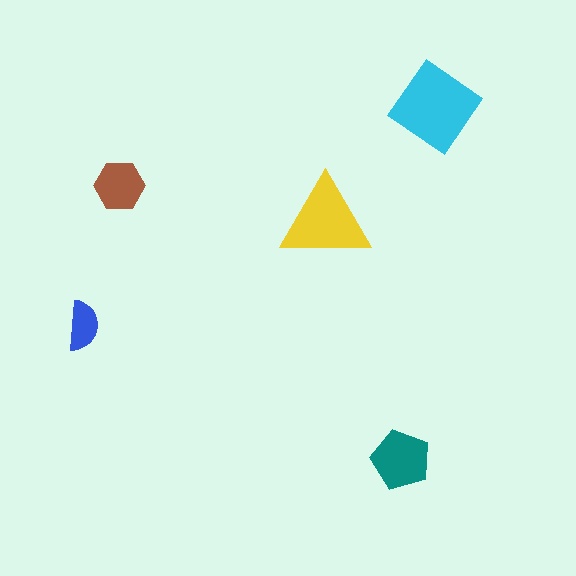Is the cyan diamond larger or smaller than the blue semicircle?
Larger.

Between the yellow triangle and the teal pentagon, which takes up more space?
The yellow triangle.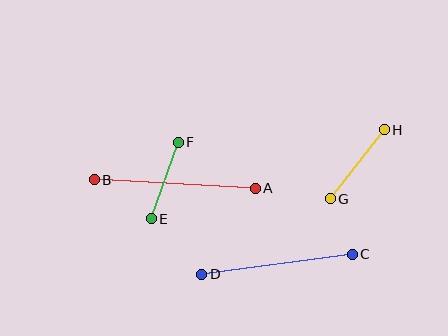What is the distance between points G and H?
The distance is approximately 87 pixels.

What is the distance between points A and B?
The distance is approximately 161 pixels.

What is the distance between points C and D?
The distance is approximately 152 pixels.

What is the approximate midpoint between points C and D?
The midpoint is at approximately (277, 264) pixels.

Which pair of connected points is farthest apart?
Points A and B are farthest apart.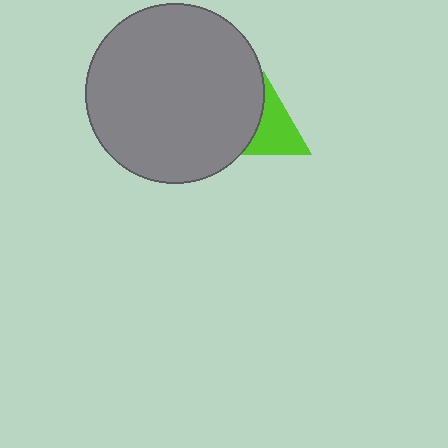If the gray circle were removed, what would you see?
You would see the complete lime triangle.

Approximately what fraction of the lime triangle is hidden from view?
Roughly 42% of the lime triangle is hidden behind the gray circle.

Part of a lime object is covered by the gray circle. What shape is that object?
It is a triangle.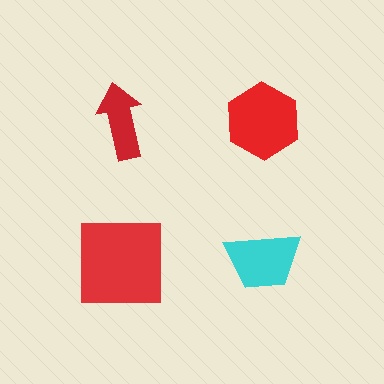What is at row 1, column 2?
A red hexagon.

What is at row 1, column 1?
A red arrow.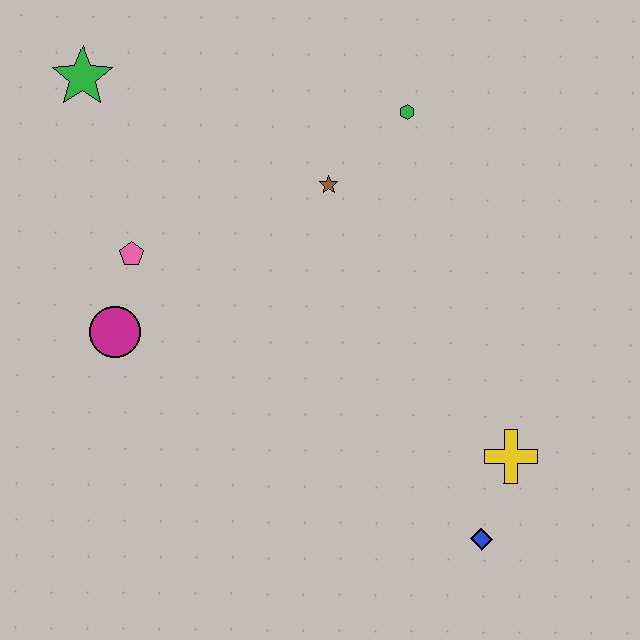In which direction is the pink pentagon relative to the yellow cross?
The pink pentagon is to the left of the yellow cross.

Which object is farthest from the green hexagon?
The blue diamond is farthest from the green hexagon.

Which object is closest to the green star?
The pink pentagon is closest to the green star.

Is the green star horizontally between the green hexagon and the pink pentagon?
No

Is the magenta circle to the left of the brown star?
Yes